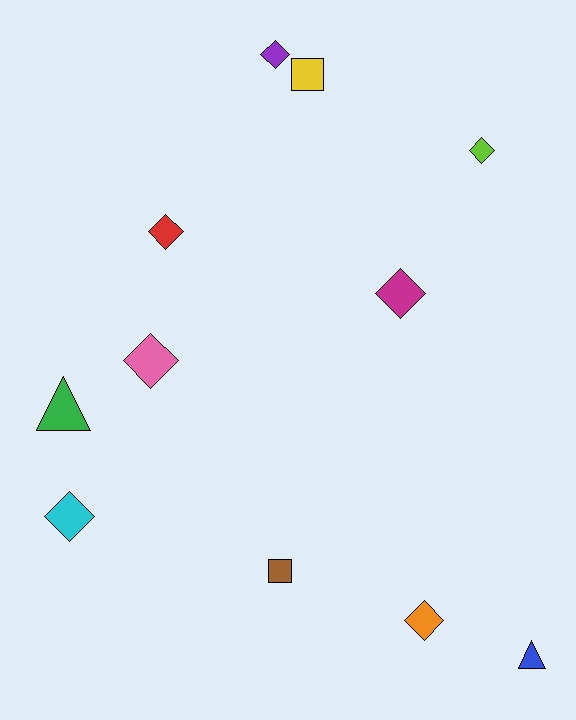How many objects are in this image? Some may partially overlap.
There are 11 objects.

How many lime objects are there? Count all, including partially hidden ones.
There is 1 lime object.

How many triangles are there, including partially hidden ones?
There are 2 triangles.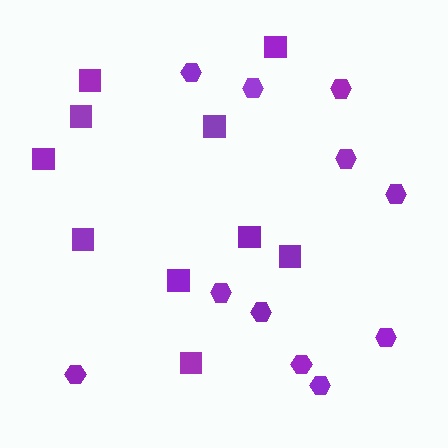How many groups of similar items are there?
There are 2 groups: one group of hexagons (11) and one group of squares (10).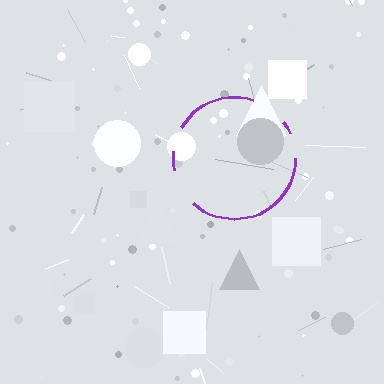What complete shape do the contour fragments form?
The contour fragments form a circle.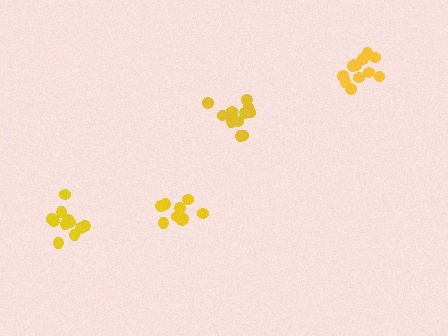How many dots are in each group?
Group 1: 11 dots, Group 2: 14 dots, Group 3: 12 dots, Group 4: 9 dots (46 total).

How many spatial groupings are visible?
There are 4 spatial groupings.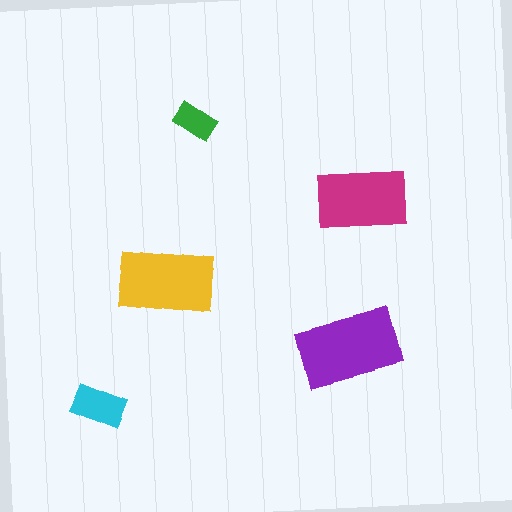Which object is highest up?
The green rectangle is topmost.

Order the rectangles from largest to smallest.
the purple one, the yellow one, the magenta one, the cyan one, the green one.